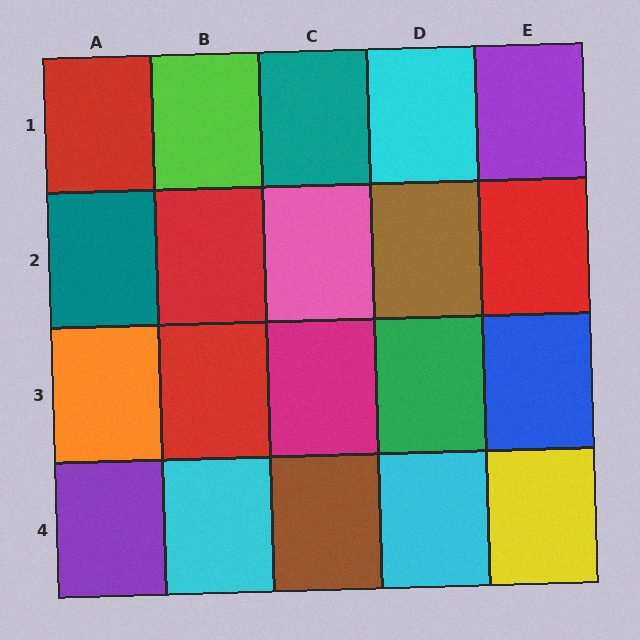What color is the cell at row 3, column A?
Orange.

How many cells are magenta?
1 cell is magenta.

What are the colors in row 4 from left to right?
Purple, cyan, brown, cyan, yellow.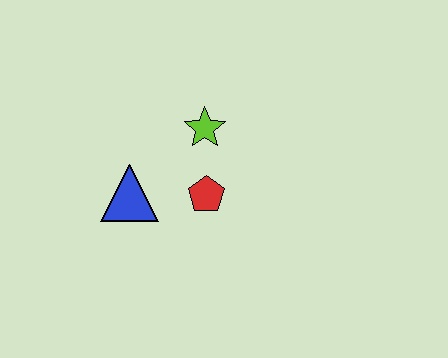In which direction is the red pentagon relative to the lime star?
The red pentagon is below the lime star.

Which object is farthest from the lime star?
The blue triangle is farthest from the lime star.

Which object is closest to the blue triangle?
The red pentagon is closest to the blue triangle.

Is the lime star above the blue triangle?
Yes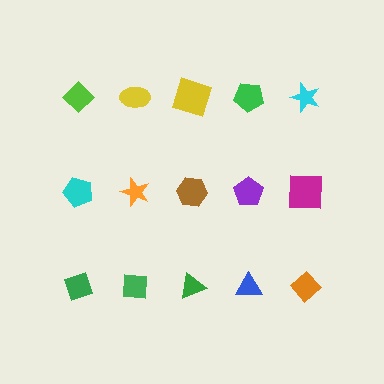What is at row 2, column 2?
An orange star.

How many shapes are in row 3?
5 shapes.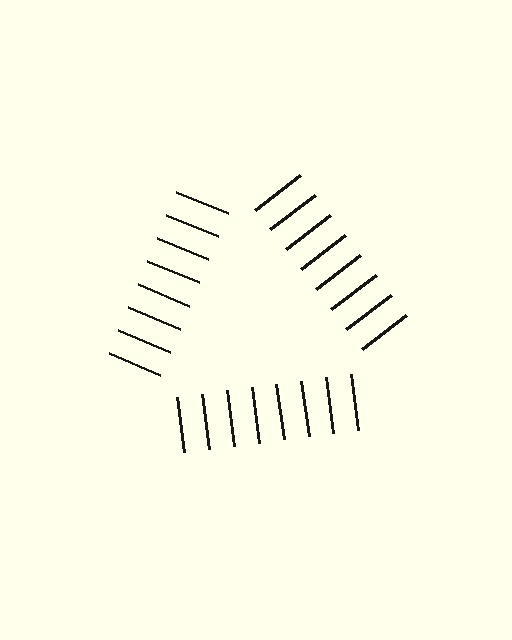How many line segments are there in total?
24 — 8 along each of the 3 edges.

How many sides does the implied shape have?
3 sides — the line-ends trace a triangle.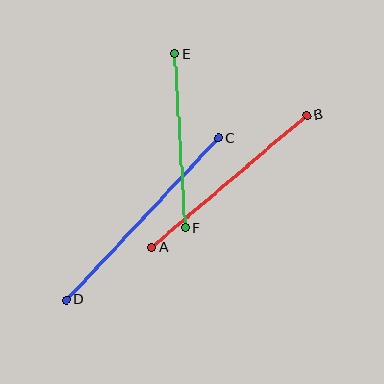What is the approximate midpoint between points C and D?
The midpoint is at approximately (142, 219) pixels.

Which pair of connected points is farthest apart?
Points C and D are farthest apart.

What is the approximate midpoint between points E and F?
The midpoint is at approximately (180, 141) pixels.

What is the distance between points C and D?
The distance is approximately 222 pixels.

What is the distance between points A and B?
The distance is approximately 203 pixels.